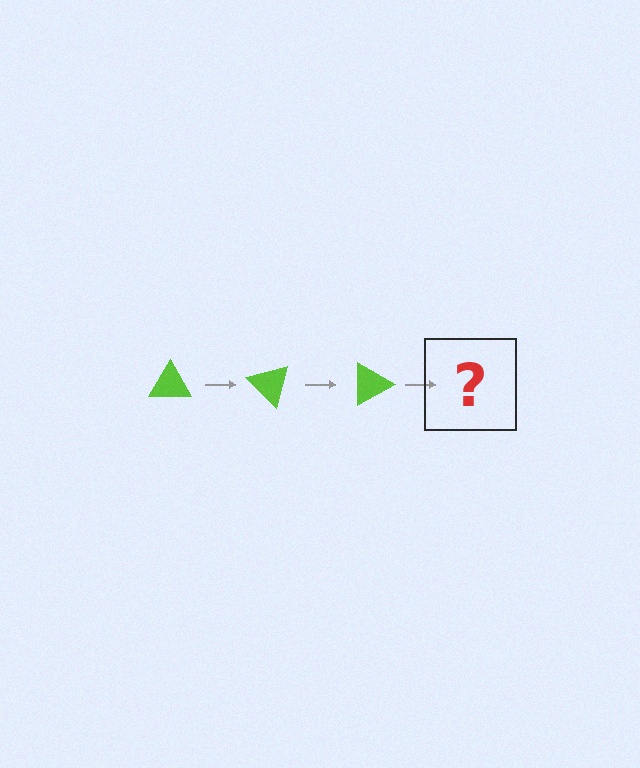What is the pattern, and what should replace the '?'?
The pattern is that the triangle rotates 45 degrees each step. The '?' should be a lime triangle rotated 135 degrees.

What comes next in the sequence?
The next element should be a lime triangle rotated 135 degrees.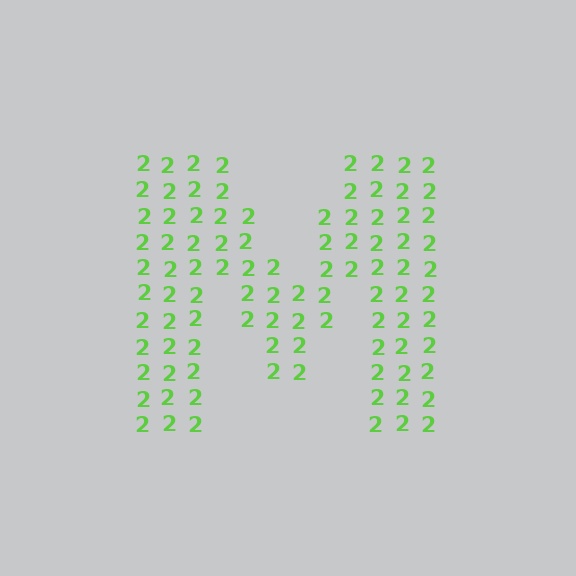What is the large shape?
The large shape is the letter M.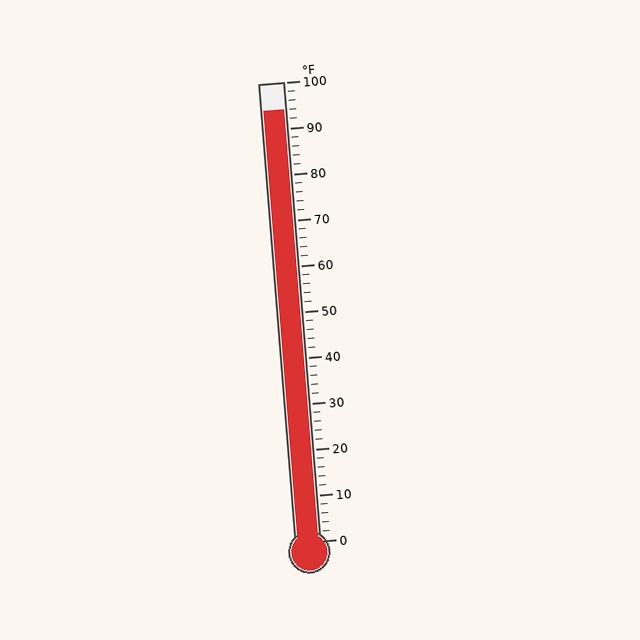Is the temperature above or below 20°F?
The temperature is above 20°F.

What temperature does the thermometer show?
The thermometer shows approximately 94°F.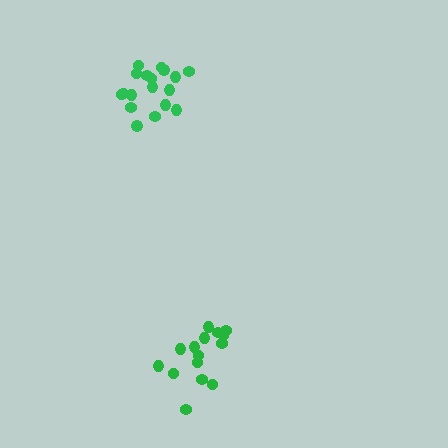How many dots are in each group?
Group 1: 18 dots, Group 2: 15 dots (33 total).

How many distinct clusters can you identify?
There are 2 distinct clusters.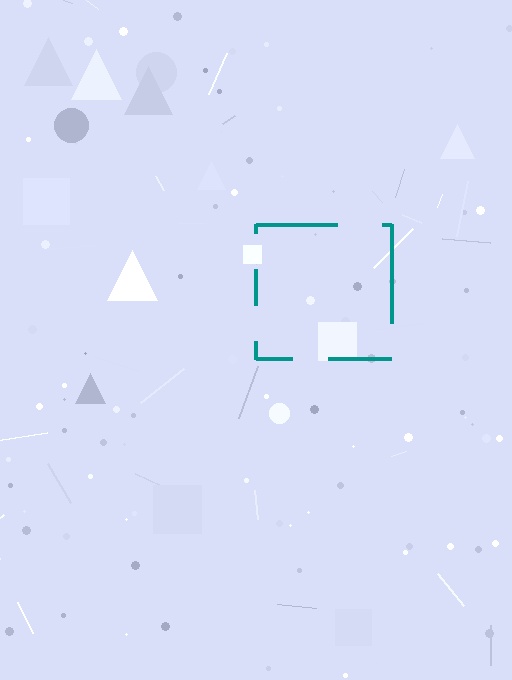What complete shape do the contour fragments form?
The contour fragments form a square.